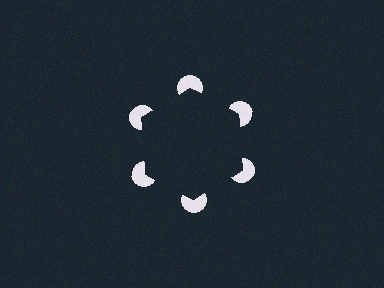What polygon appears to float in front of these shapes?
An illusory hexagon — its edges are inferred from the aligned wedge cuts in the pac-man discs, not physically drawn.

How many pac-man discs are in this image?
There are 6 — one at each vertex of the illusory hexagon.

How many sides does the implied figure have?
6 sides.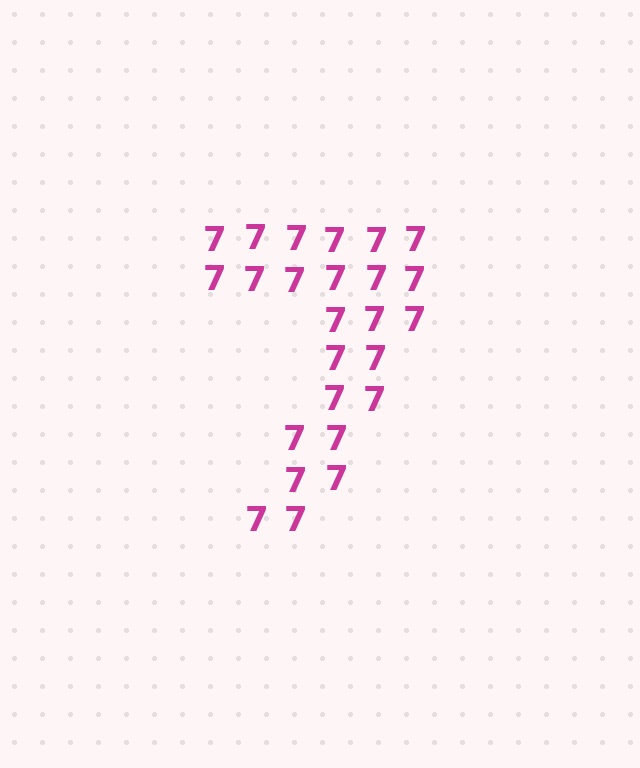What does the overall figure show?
The overall figure shows the digit 7.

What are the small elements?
The small elements are digit 7's.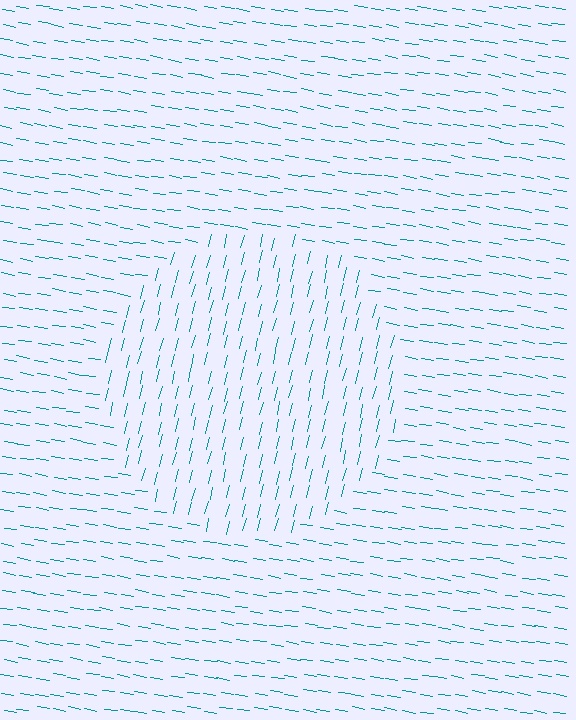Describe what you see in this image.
The image is filled with small teal line segments. A circle region in the image has lines oriented differently from the surrounding lines, creating a visible texture boundary.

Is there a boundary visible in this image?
Yes, there is a texture boundary formed by a change in line orientation.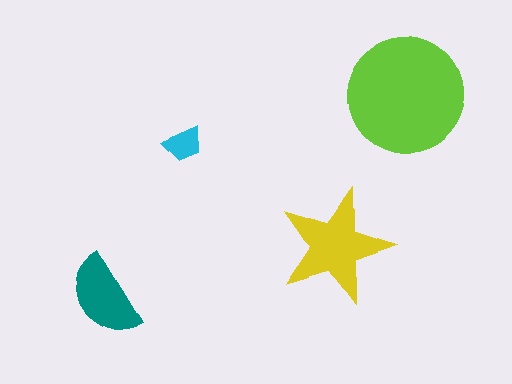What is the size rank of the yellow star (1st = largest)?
2nd.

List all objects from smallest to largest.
The cyan trapezoid, the teal semicircle, the yellow star, the lime circle.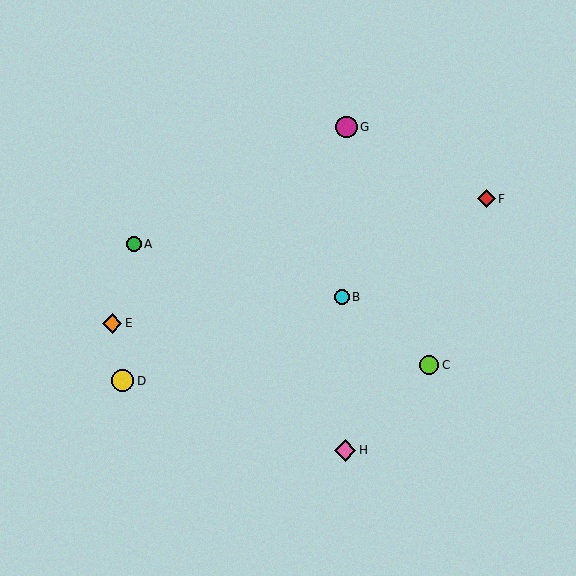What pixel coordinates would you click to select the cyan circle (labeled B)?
Click at (342, 297) to select the cyan circle B.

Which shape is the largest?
The yellow circle (labeled D) is the largest.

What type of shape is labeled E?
Shape E is an orange diamond.